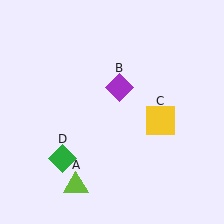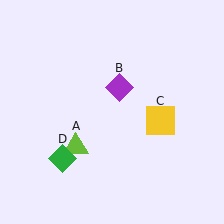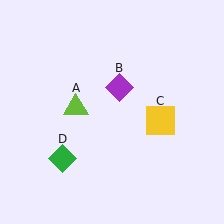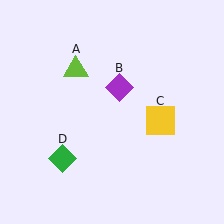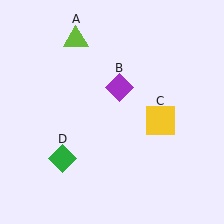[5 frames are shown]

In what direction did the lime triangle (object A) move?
The lime triangle (object A) moved up.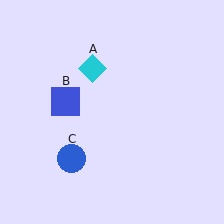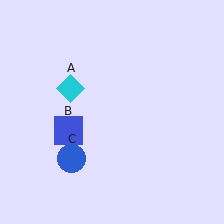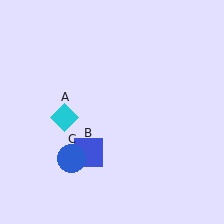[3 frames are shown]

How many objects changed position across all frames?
2 objects changed position: cyan diamond (object A), blue square (object B).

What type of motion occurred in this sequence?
The cyan diamond (object A), blue square (object B) rotated counterclockwise around the center of the scene.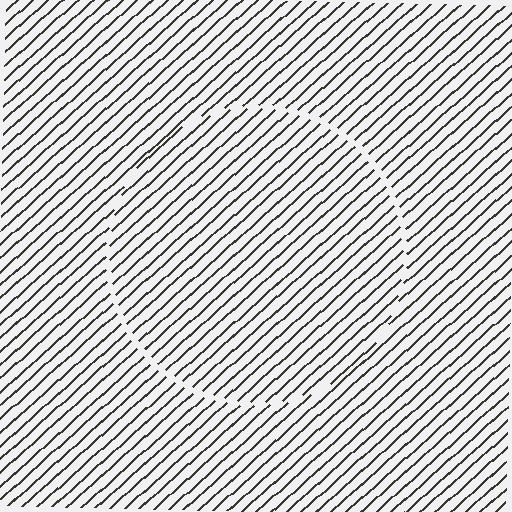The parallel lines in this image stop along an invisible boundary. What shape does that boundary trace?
An illusory circle. The interior of the shape contains the same grating, shifted by half a period — the contour is defined by the phase discontinuity where line-ends from the inner and outer gratings abut.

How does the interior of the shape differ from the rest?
The interior of the shape contains the same grating, shifted by half a period — the contour is defined by the phase discontinuity where line-ends from the inner and outer gratings abut.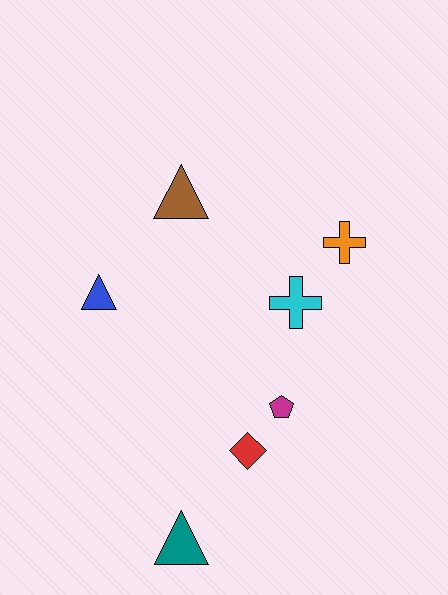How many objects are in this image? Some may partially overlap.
There are 7 objects.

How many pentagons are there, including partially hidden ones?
There is 1 pentagon.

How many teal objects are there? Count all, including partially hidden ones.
There is 1 teal object.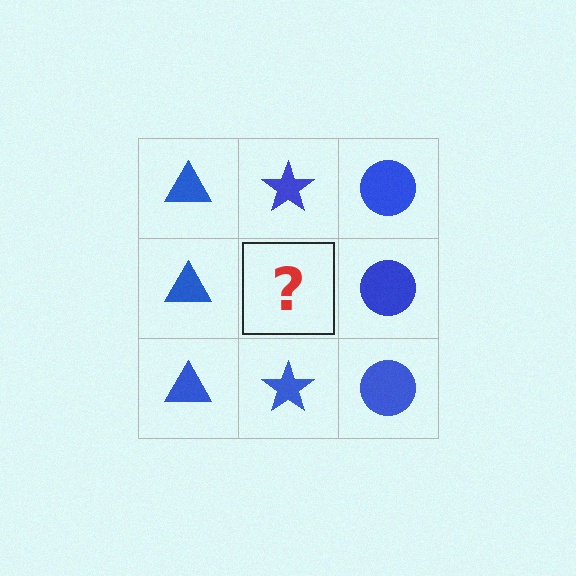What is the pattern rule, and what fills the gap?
The rule is that each column has a consistent shape. The gap should be filled with a blue star.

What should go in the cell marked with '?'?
The missing cell should contain a blue star.